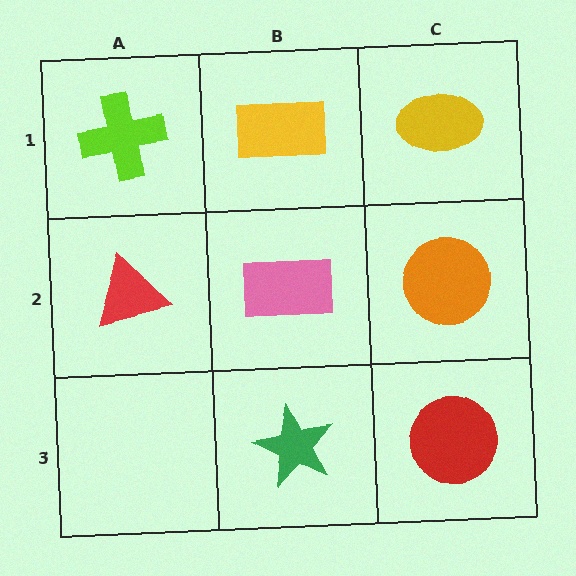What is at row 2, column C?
An orange circle.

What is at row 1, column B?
A yellow rectangle.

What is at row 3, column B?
A green star.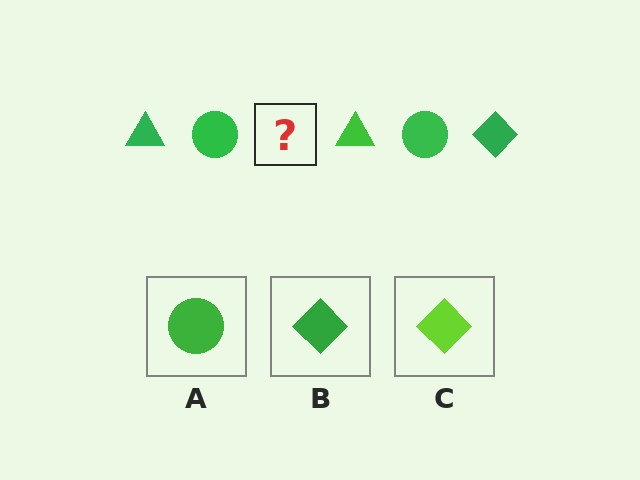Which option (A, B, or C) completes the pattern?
B.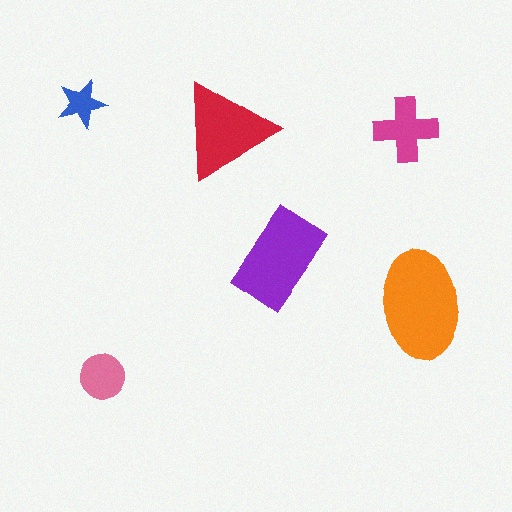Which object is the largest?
The orange ellipse.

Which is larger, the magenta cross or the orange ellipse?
The orange ellipse.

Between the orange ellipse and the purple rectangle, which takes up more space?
The orange ellipse.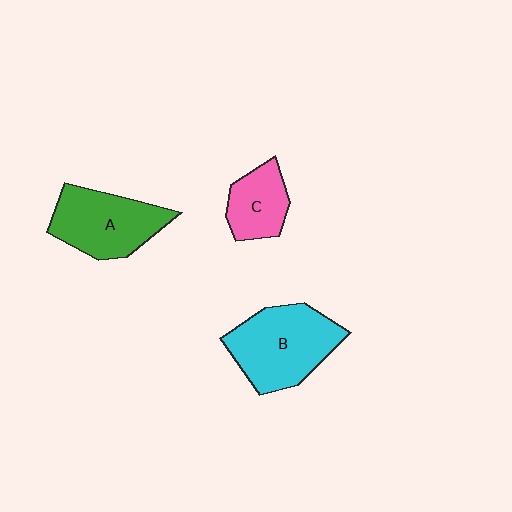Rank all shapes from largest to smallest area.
From largest to smallest: B (cyan), A (green), C (pink).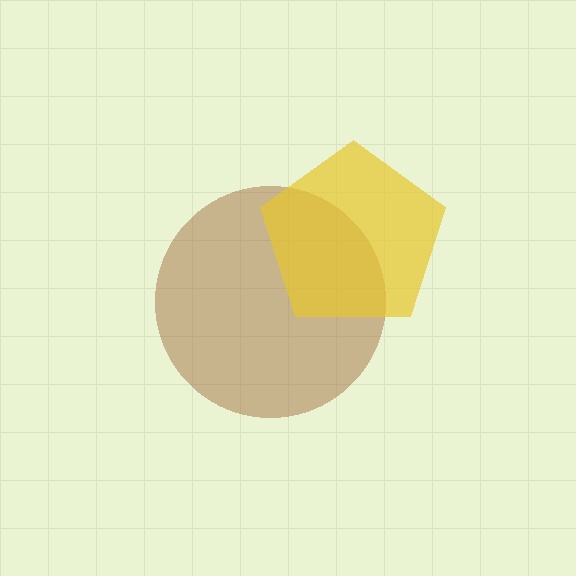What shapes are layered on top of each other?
The layered shapes are: a brown circle, a yellow pentagon.